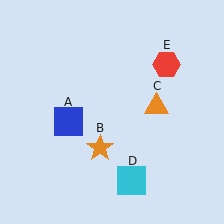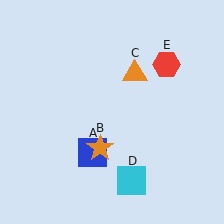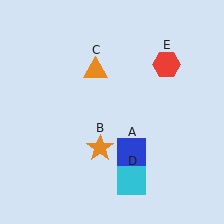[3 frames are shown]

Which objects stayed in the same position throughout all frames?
Orange star (object B) and cyan square (object D) and red hexagon (object E) remained stationary.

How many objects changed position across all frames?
2 objects changed position: blue square (object A), orange triangle (object C).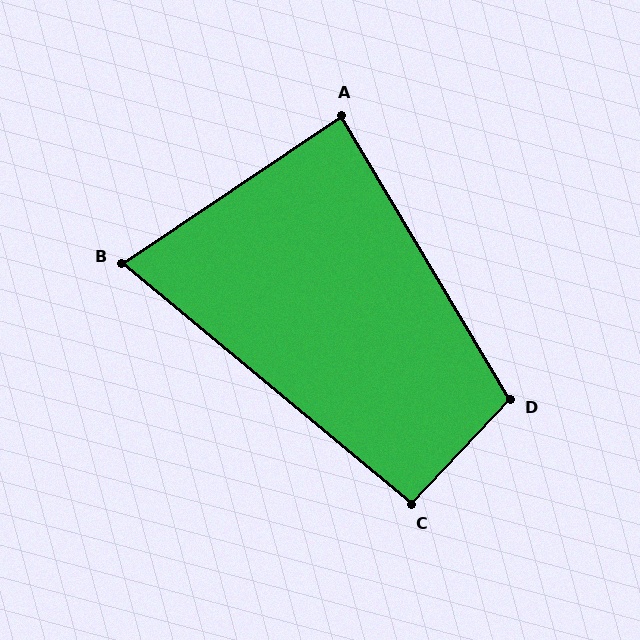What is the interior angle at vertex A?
Approximately 87 degrees (approximately right).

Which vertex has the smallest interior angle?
B, at approximately 74 degrees.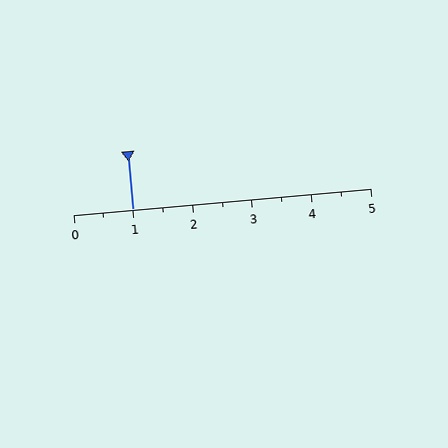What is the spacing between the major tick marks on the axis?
The major ticks are spaced 1 apart.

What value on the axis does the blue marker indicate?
The marker indicates approximately 1.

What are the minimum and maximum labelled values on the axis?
The axis runs from 0 to 5.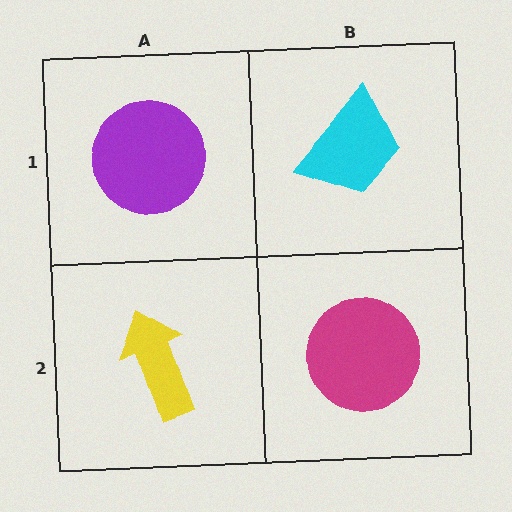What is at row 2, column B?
A magenta circle.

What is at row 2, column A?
A yellow arrow.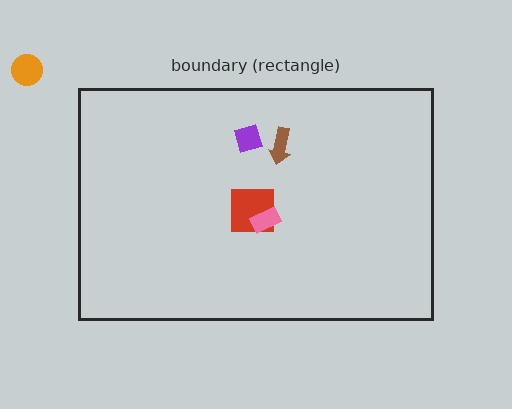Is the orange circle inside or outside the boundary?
Outside.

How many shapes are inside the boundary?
4 inside, 1 outside.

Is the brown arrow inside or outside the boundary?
Inside.